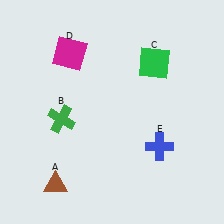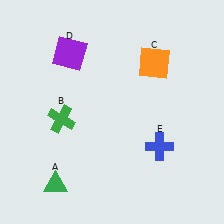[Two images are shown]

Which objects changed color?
A changed from brown to green. C changed from green to orange. D changed from magenta to purple.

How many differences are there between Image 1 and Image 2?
There are 3 differences between the two images.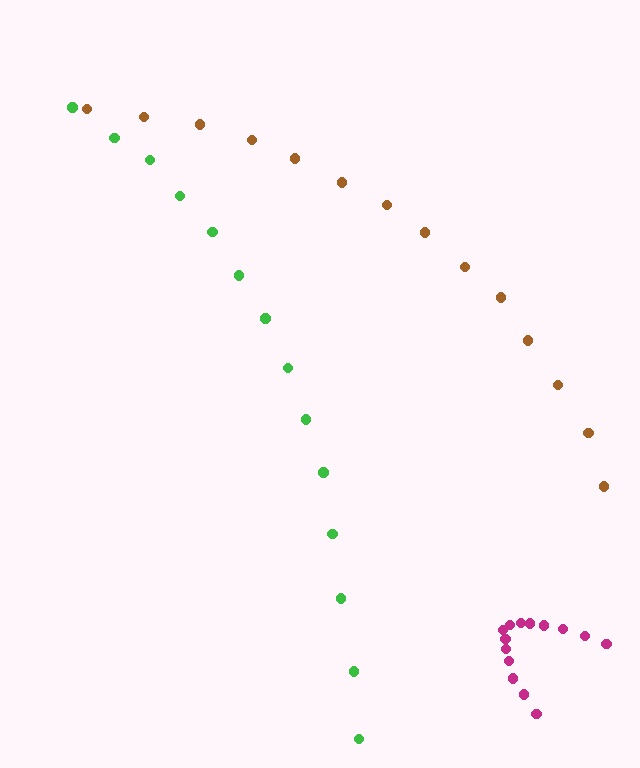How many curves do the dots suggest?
There are 3 distinct paths.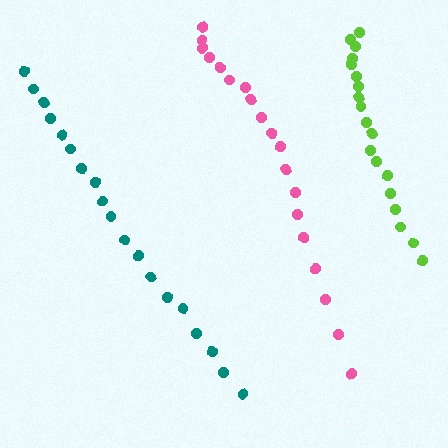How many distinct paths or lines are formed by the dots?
There are 3 distinct paths.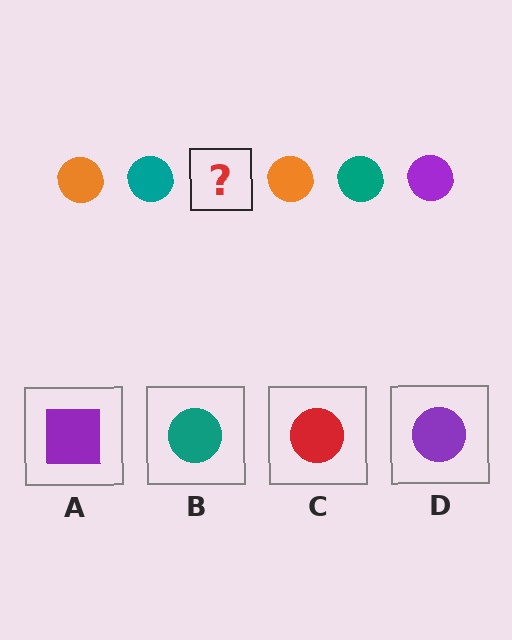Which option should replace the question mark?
Option D.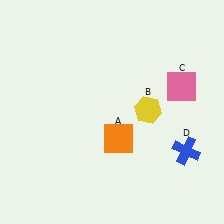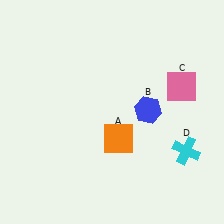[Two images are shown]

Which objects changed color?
B changed from yellow to blue. D changed from blue to cyan.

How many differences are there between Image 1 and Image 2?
There are 2 differences between the two images.